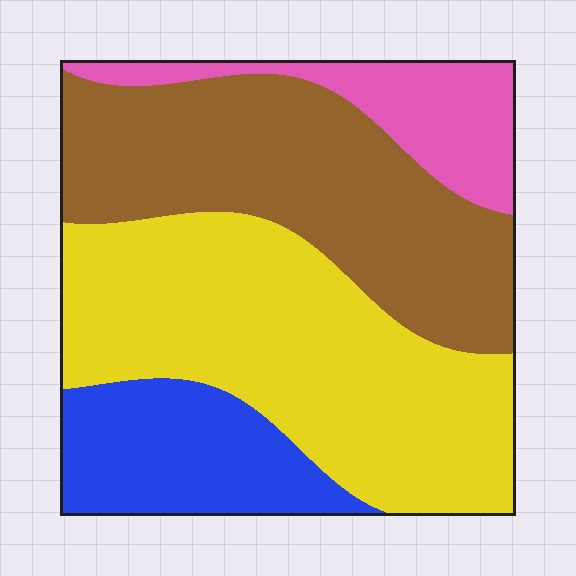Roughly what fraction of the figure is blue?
Blue takes up about one sixth (1/6) of the figure.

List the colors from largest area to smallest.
From largest to smallest: yellow, brown, blue, pink.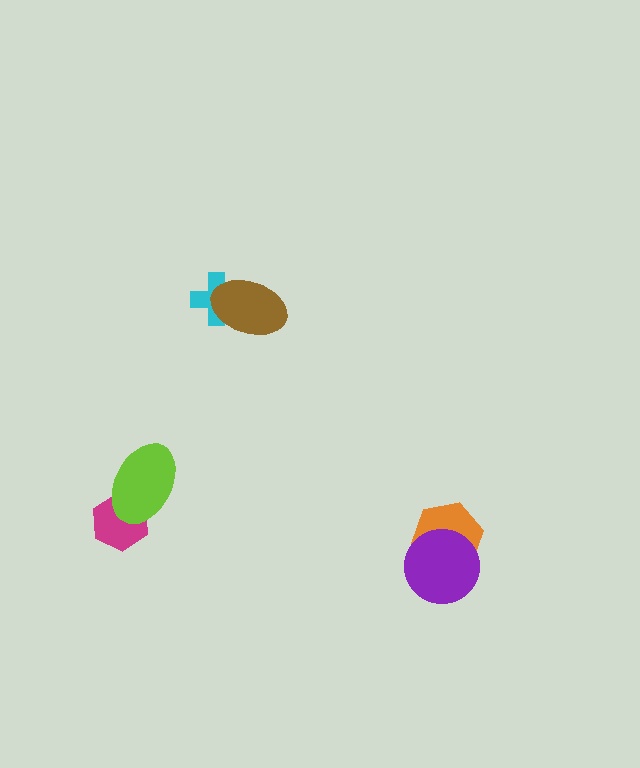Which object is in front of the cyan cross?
The brown ellipse is in front of the cyan cross.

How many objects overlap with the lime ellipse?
1 object overlaps with the lime ellipse.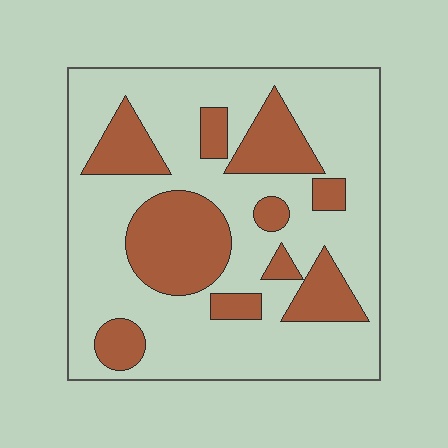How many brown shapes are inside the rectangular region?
10.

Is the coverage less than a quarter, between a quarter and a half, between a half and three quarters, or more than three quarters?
Between a quarter and a half.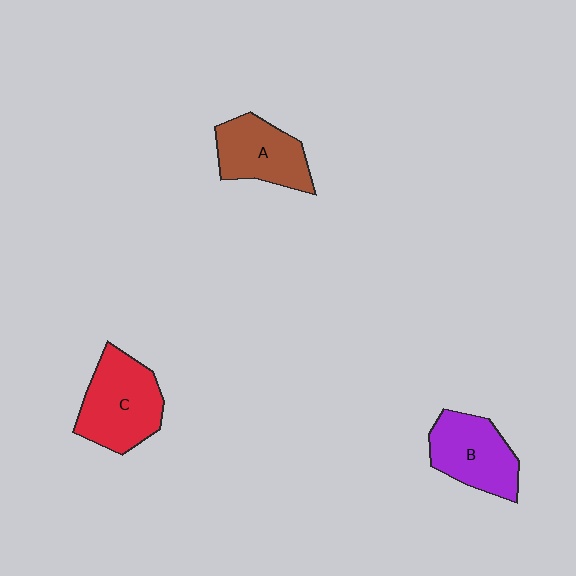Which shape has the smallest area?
Shape A (brown).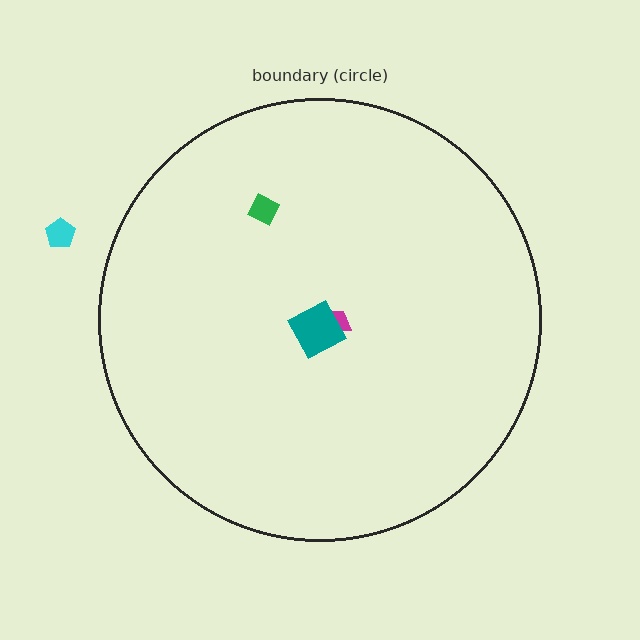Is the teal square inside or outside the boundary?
Inside.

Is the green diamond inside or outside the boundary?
Inside.